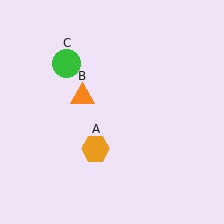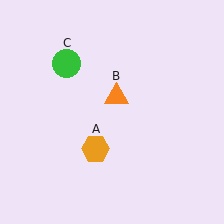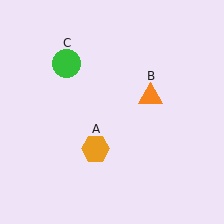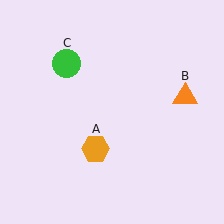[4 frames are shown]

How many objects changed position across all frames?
1 object changed position: orange triangle (object B).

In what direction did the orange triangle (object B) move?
The orange triangle (object B) moved right.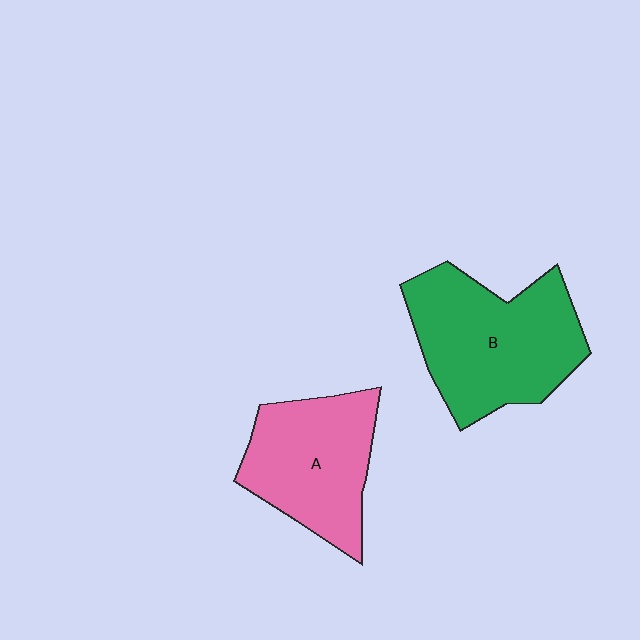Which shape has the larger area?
Shape B (green).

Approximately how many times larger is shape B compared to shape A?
Approximately 1.3 times.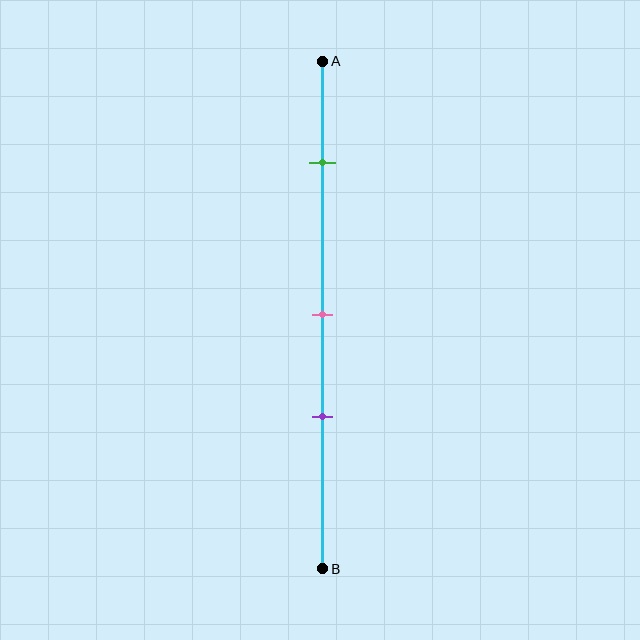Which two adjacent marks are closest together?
The pink and purple marks are the closest adjacent pair.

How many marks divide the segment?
There are 3 marks dividing the segment.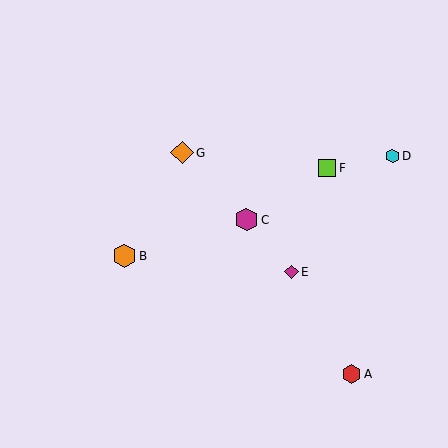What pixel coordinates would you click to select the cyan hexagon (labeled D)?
Click at (393, 156) to select the cyan hexagon D.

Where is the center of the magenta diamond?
The center of the magenta diamond is at (292, 272).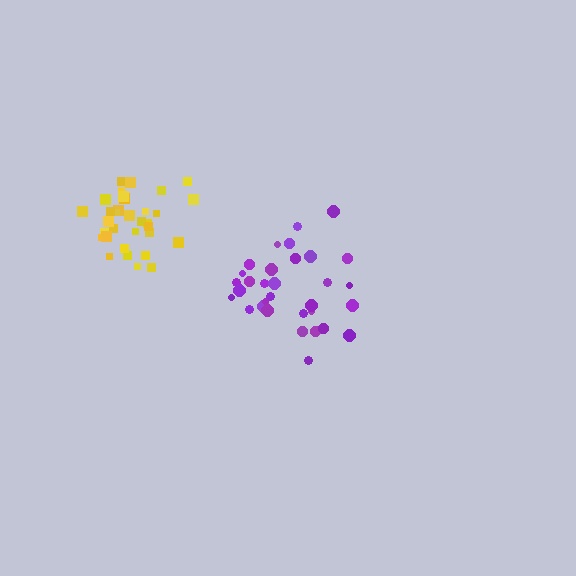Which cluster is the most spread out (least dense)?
Purple.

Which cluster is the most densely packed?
Yellow.